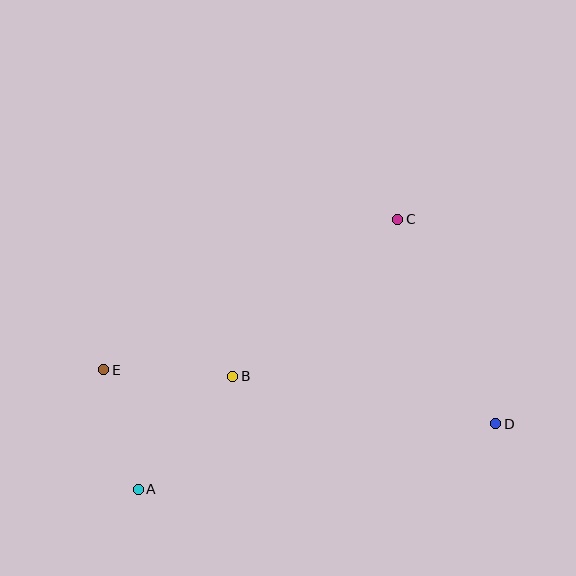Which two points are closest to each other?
Points A and E are closest to each other.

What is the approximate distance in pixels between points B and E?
The distance between B and E is approximately 129 pixels.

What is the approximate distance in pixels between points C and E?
The distance between C and E is approximately 330 pixels.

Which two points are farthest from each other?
Points D and E are farthest from each other.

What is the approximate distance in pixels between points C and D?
The distance between C and D is approximately 227 pixels.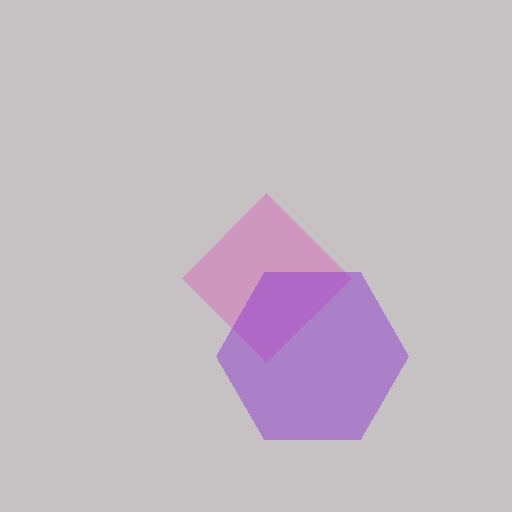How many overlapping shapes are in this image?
There are 2 overlapping shapes in the image.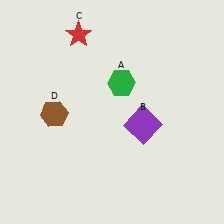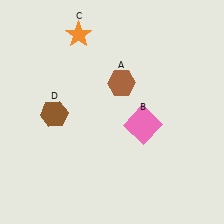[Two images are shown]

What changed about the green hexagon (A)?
In Image 1, A is green. In Image 2, it changed to brown.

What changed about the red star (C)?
In Image 1, C is red. In Image 2, it changed to orange.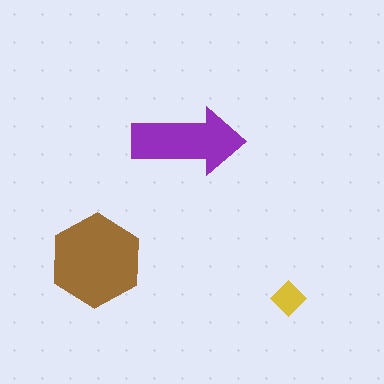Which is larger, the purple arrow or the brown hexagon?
The brown hexagon.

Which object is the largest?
The brown hexagon.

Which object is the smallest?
The yellow diamond.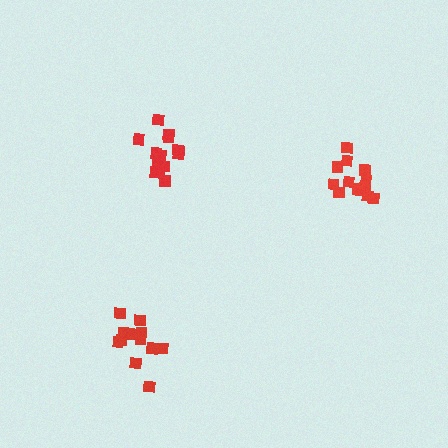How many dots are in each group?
Group 1: 16 dots, Group 2: 13 dots, Group 3: 13 dots (42 total).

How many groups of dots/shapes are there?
There are 3 groups.